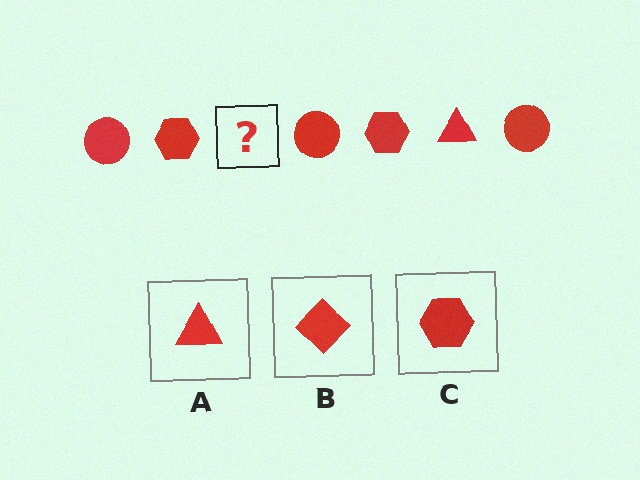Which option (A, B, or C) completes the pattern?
A.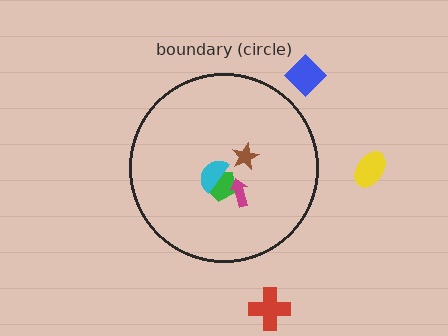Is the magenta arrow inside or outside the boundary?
Inside.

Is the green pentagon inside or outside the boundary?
Inside.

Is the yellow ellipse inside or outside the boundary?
Outside.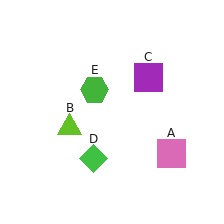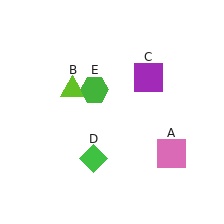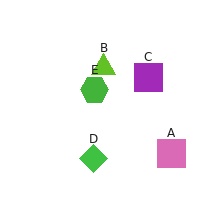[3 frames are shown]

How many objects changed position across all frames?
1 object changed position: lime triangle (object B).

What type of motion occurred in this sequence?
The lime triangle (object B) rotated clockwise around the center of the scene.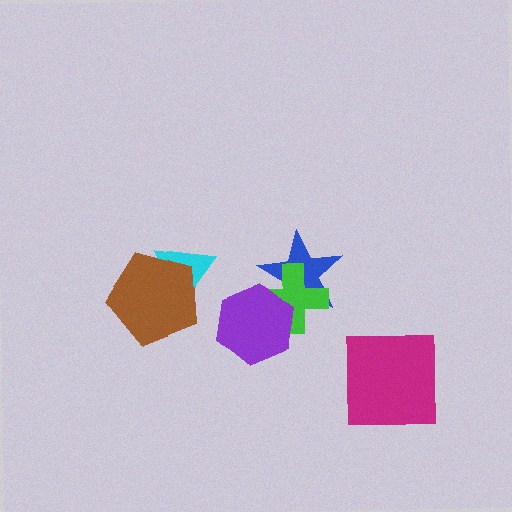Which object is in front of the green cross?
The purple hexagon is in front of the green cross.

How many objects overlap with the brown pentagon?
1 object overlaps with the brown pentagon.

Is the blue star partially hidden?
Yes, it is partially covered by another shape.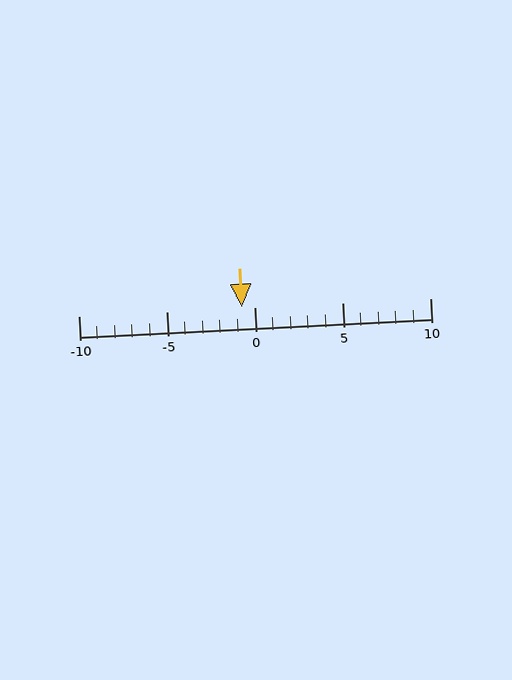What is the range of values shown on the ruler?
The ruler shows values from -10 to 10.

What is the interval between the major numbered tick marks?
The major tick marks are spaced 5 units apart.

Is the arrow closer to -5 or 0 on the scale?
The arrow is closer to 0.